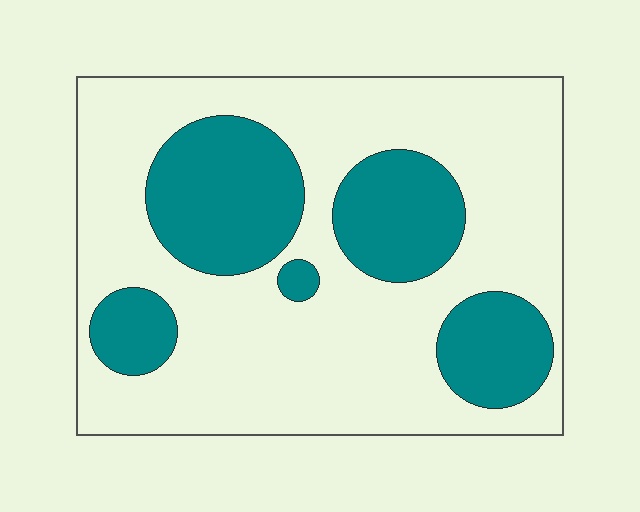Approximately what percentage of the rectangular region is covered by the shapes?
Approximately 30%.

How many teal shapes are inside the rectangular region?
5.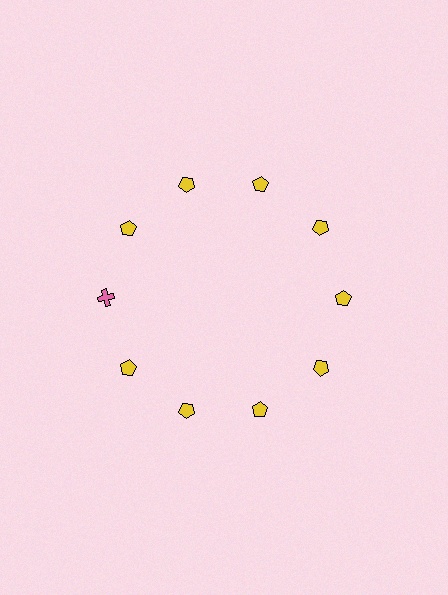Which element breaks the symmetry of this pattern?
The pink cross at roughly the 9 o'clock position breaks the symmetry. All other shapes are yellow pentagons.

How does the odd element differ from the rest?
It differs in both color (pink instead of yellow) and shape (cross instead of pentagon).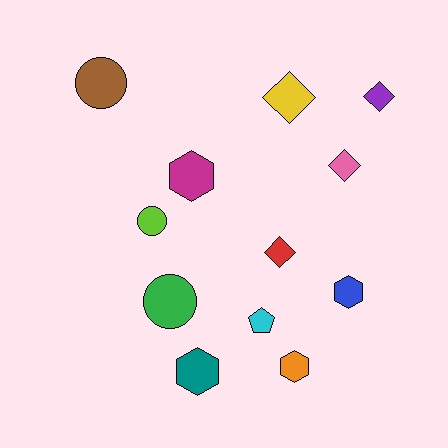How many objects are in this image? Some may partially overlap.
There are 12 objects.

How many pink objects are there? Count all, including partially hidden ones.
There is 1 pink object.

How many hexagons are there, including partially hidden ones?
There are 4 hexagons.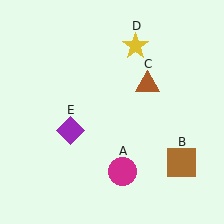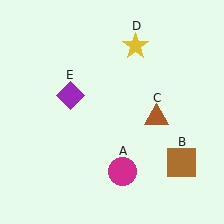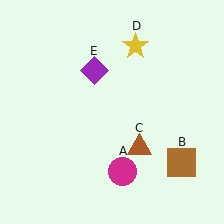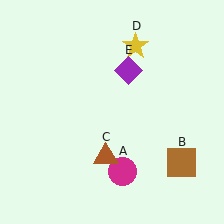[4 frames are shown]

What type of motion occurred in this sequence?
The brown triangle (object C), purple diamond (object E) rotated clockwise around the center of the scene.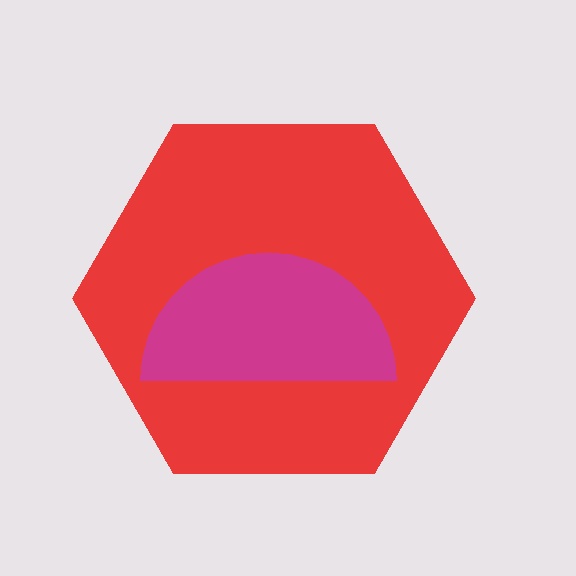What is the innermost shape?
The magenta semicircle.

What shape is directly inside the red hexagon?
The magenta semicircle.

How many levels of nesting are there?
2.